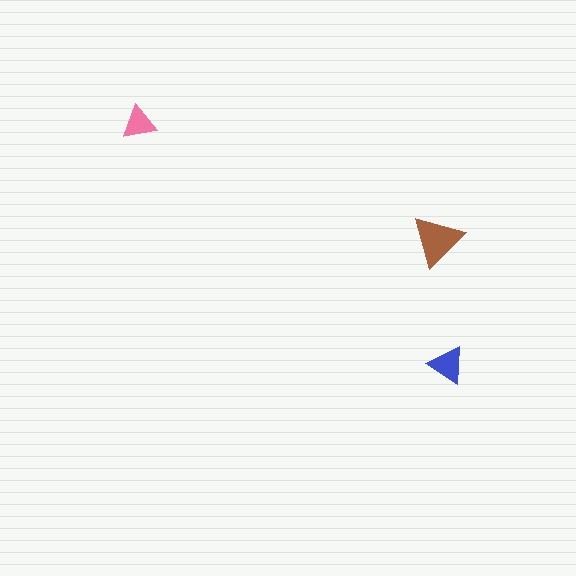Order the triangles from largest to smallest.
the brown one, the blue one, the pink one.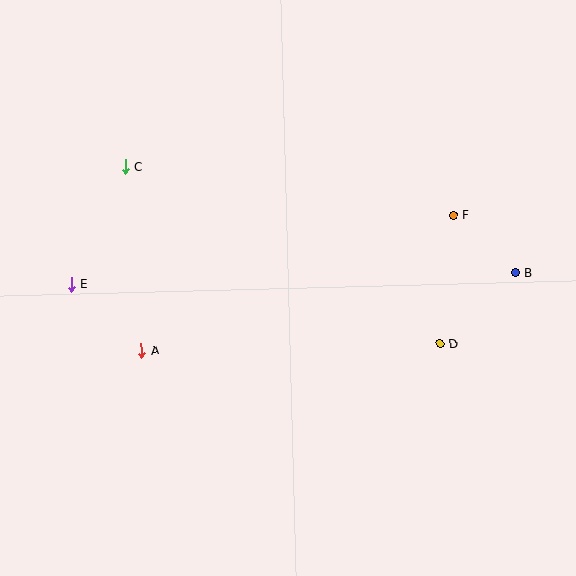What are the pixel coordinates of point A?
Point A is at (141, 350).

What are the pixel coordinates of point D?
Point D is at (440, 344).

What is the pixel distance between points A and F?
The distance between A and F is 340 pixels.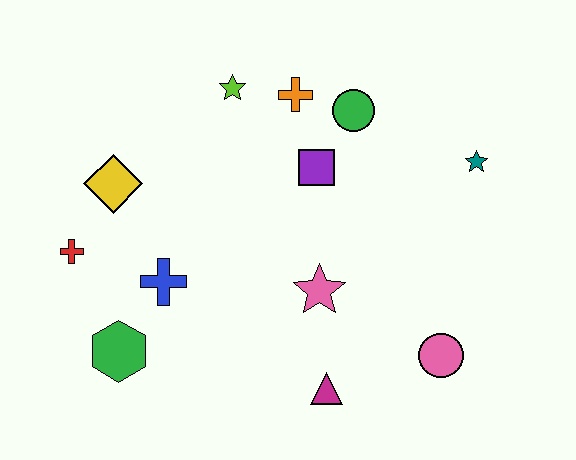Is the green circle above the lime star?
No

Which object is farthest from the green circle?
The green hexagon is farthest from the green circle.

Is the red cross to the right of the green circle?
No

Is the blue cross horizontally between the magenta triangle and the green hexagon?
Yes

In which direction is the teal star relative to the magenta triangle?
The teal star is above the magenta triangle.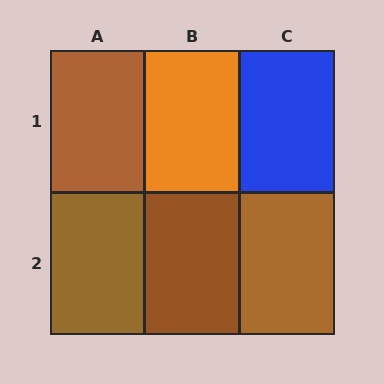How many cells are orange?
1 cell is orange.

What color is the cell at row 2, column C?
Brown.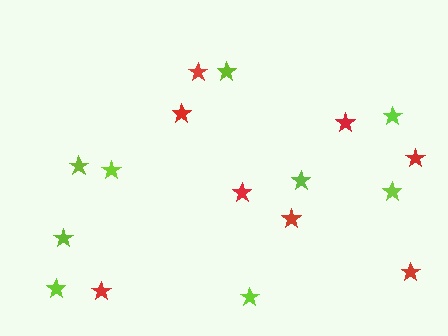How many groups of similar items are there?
There are 2 groups: one group of lime stars (9) and one group of red stars (8).